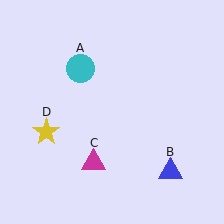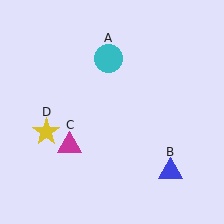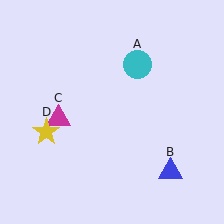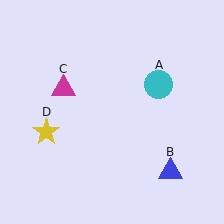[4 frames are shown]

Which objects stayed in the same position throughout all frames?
Blue triangle (object B) and yellow star (object D) remained stationary.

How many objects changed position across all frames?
2 objects changed position: cyan circle (object A), magenta triangle (object C).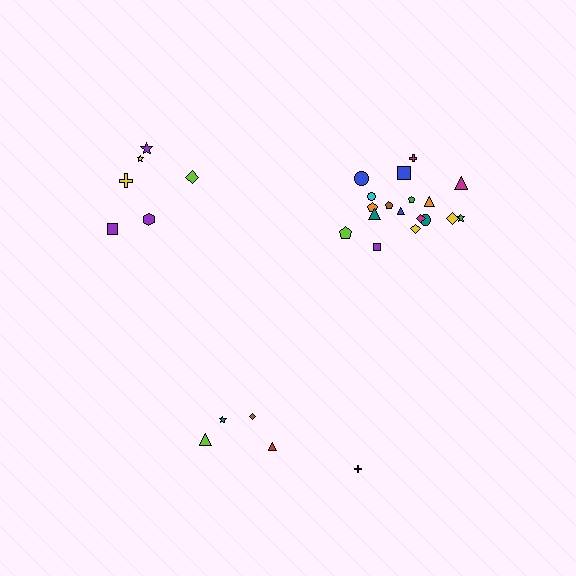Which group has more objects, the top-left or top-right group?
The top-right group.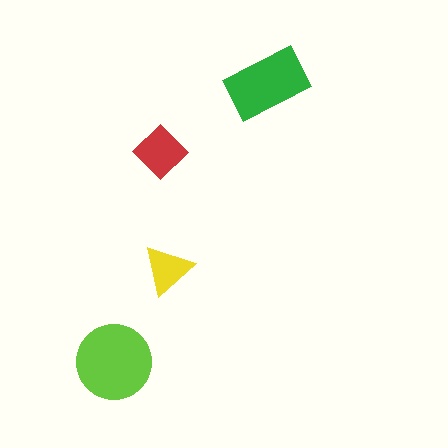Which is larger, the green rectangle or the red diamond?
The green rectangle.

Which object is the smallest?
The yellow triangle.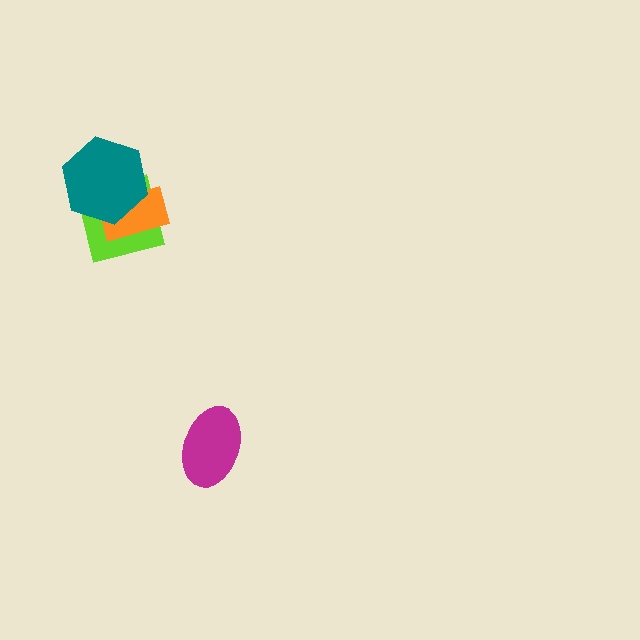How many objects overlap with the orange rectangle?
2 objects overlap with the orange rectangle.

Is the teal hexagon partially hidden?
No, no other shape covers it.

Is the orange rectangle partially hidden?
Yes, it is partially covered by another shape.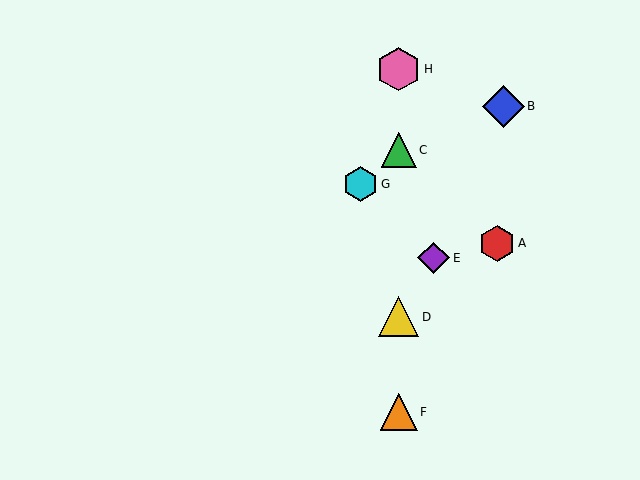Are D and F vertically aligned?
Yes, both are at x≈399.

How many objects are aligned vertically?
4 objects (C, D, F, H) are aligned vertically.